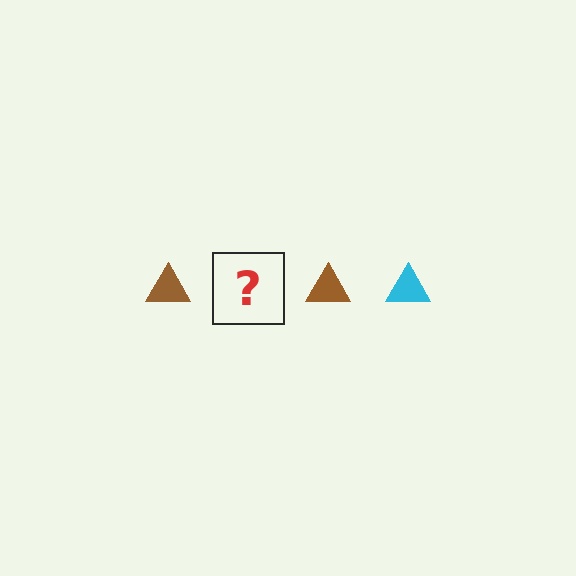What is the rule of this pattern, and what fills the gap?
The rule is that the pattern cycles through brown, cyan triangles. The gap should be filled with a cyan triangle.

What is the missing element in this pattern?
The missing element is a cyan triangle.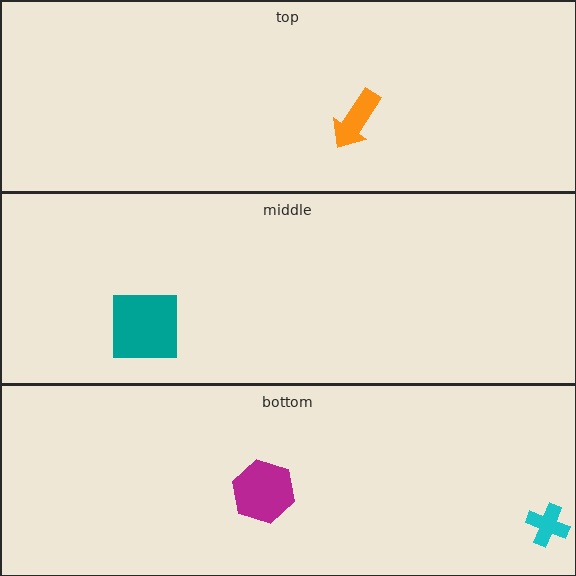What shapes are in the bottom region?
The magenta hexagon, the cyan cross.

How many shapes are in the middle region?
1.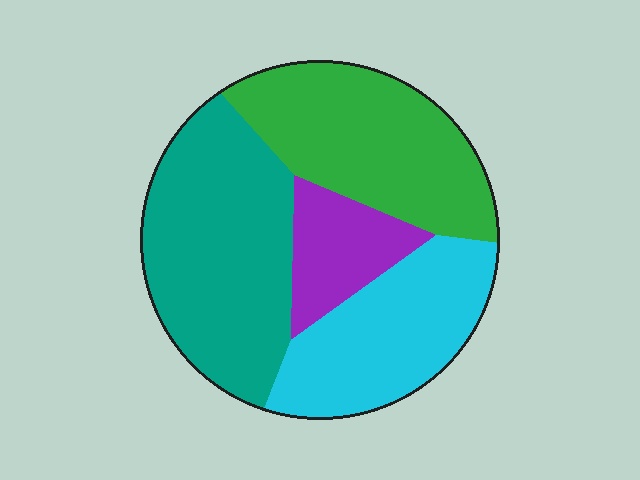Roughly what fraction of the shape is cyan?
Cyan covers roughly 25% of the shape.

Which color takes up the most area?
Teal, at roughly 35%.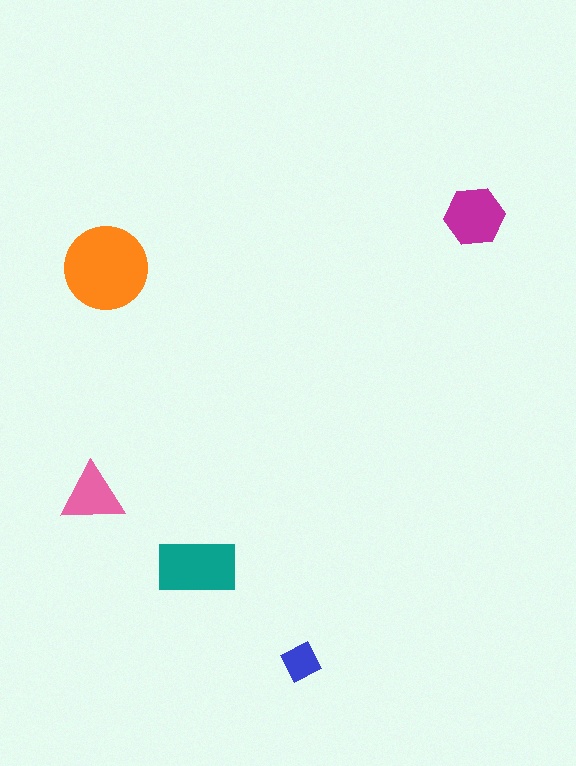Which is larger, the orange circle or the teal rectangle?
The orange circle.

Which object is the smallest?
The blue diamond.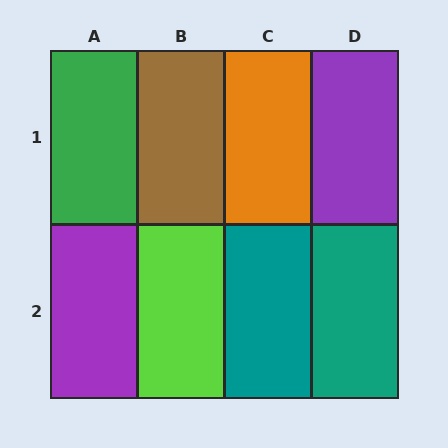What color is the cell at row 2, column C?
Teal.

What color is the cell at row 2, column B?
Lime.